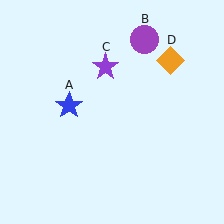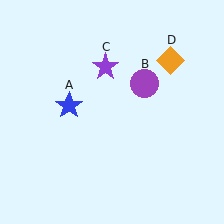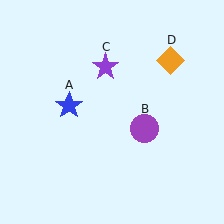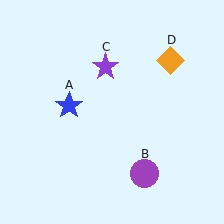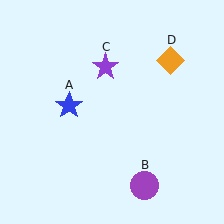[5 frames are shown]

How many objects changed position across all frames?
1 object changed position: purple circle (object B).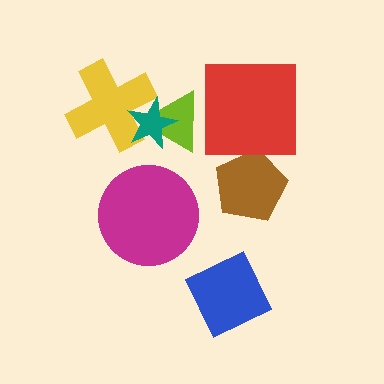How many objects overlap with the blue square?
0 objects overlap with the blue square.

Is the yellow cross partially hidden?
Yes, it is partially covered by another shape.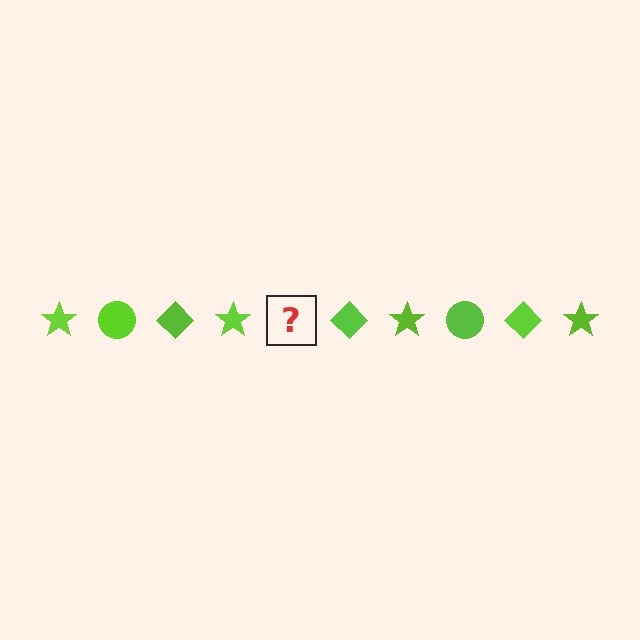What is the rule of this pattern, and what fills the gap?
The rule is that the pattern cycles through star, circle, diamond shapes in lime. The gap should be filled with a lime circle.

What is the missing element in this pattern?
The missing element is a lime circle.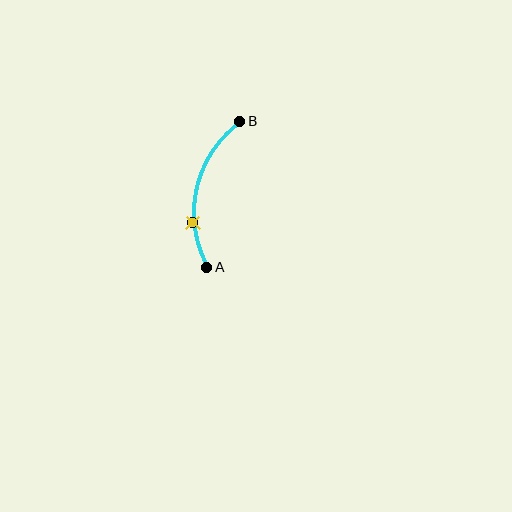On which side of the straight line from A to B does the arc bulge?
The arc bulges to the left of the straight line connecting A and B.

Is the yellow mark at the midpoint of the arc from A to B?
No. The yellow mark lies on the arc but is closer to endpoint A. The arc midpoint would be at the point on the curve equidistant along the arc from both A and B.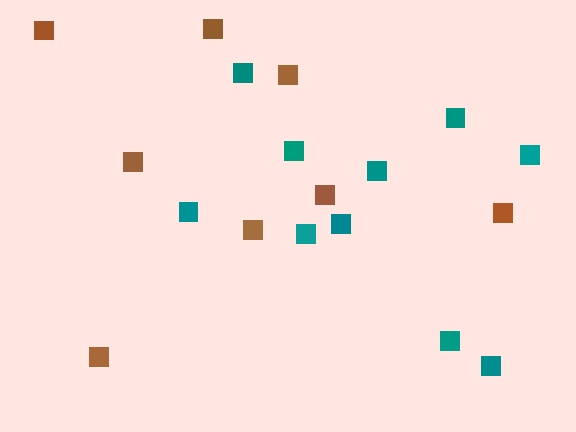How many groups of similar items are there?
There are 2 groups: one group of teal squares (10) and one group of brown squares (8).